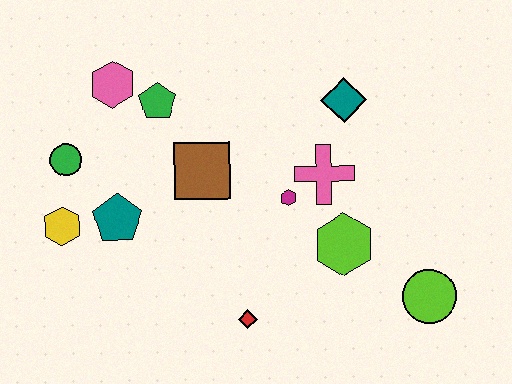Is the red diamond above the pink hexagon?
No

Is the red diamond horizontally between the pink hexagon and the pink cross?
Yes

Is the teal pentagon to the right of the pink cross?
No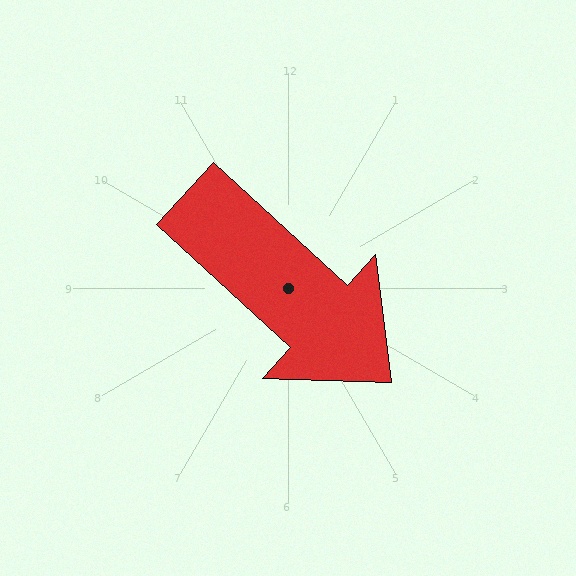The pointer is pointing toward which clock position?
Roughly 4 o'clock.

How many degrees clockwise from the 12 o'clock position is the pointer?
Approximately 132 degrees.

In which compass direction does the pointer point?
Southeast.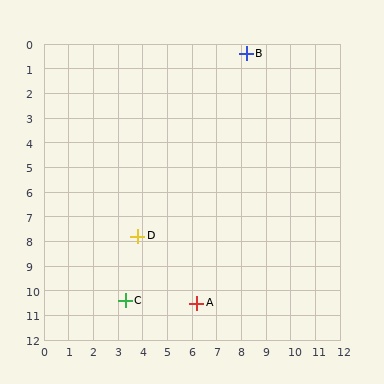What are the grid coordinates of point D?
Point D is at approximately (3.8, 7.8).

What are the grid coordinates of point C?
Point C is at approximately (3.3, 10.4).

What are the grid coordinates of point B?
Point B is at approximately (8.2, 0.4).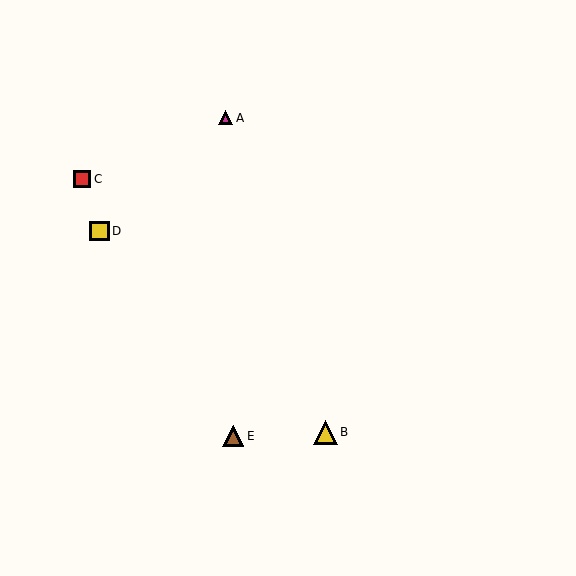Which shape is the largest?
The yellow triangle (labeled B) is the largest.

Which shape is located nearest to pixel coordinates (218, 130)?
The magenta triangle (labeled A) at (226, 118) is nearest to that location.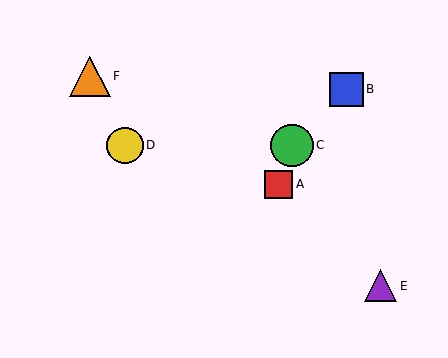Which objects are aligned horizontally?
Objects C, D are aligned horizontally.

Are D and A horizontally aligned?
No, D is at y≈145 and A is at y≈184.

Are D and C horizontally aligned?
Yes, both are at y≈145.